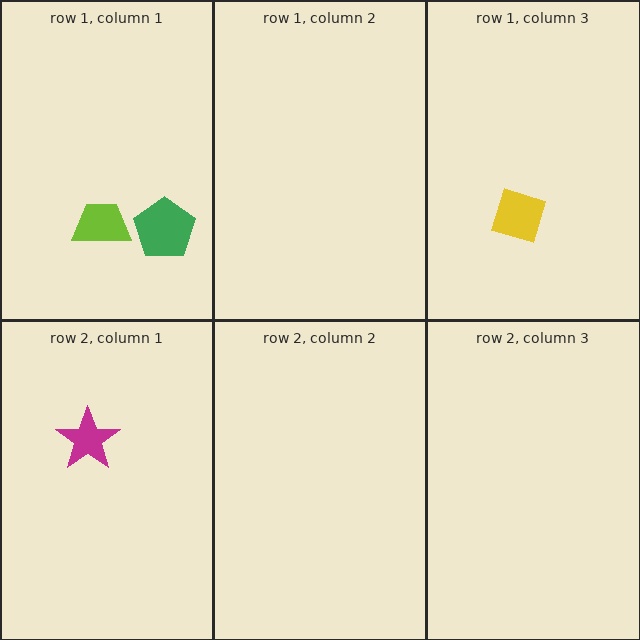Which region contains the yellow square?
The row 1, column 3 region.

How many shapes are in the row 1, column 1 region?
2.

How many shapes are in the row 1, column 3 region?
1.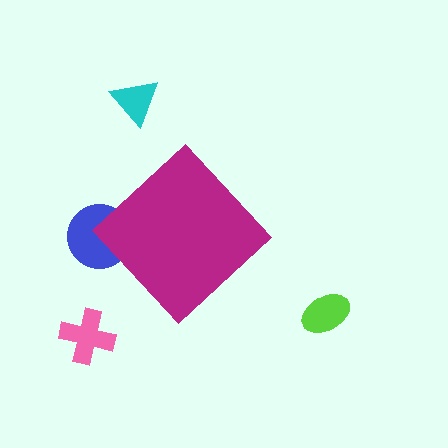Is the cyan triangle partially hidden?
No, the cyan triangle is fully visible.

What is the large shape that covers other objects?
A magenta diamond.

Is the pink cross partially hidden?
No, the pink cross is fully visible.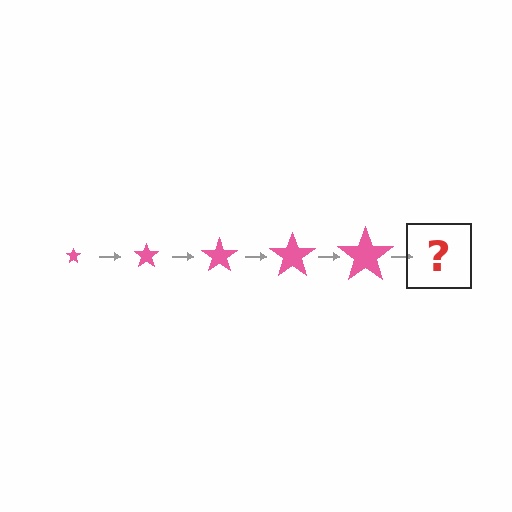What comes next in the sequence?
The next element should be a pink star, larger than the previous one.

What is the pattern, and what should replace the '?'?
The pattern is that the star gets progressively larger each step. The '?' should be a pink star, larger than the previous one.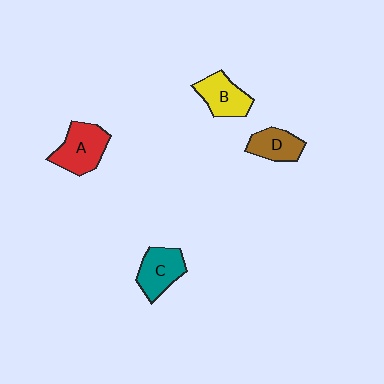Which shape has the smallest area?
Shape D (brown).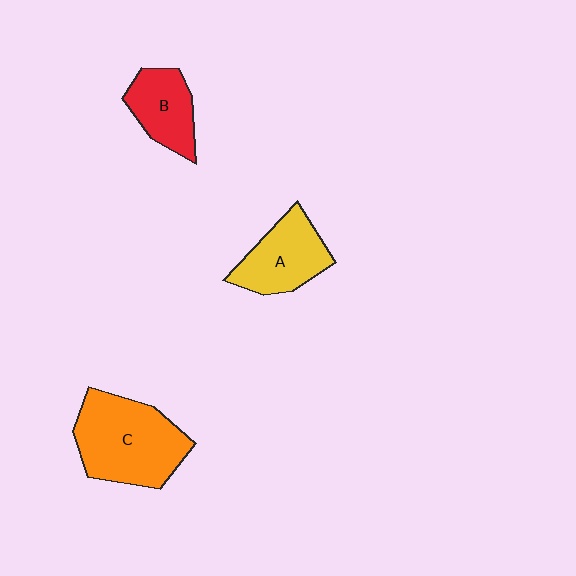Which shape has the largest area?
Shape C (orange).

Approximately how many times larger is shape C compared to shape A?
Approximately 1.5 times.